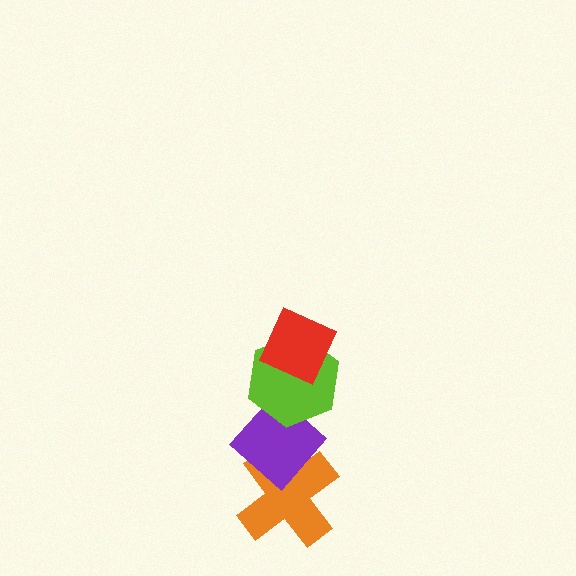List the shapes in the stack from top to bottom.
From top to bottom: the red diamond, the lime hexagon, the purple diamond, the orange cross.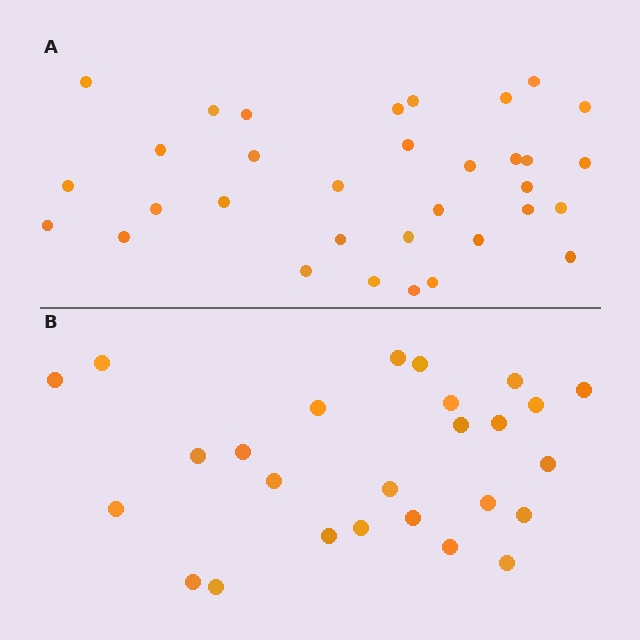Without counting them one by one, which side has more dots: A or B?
Region A (the top region) has more dots.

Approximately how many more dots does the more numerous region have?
Region A has roughly 8 or so more dots than region B.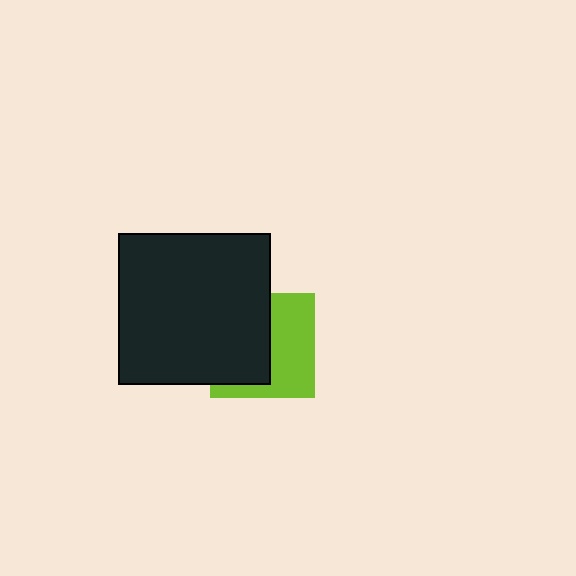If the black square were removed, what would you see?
You would see the complete lime square.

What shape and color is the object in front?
The object in front is a black square.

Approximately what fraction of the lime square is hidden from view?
Roughly 52% of the lime square is hidden behind the black square.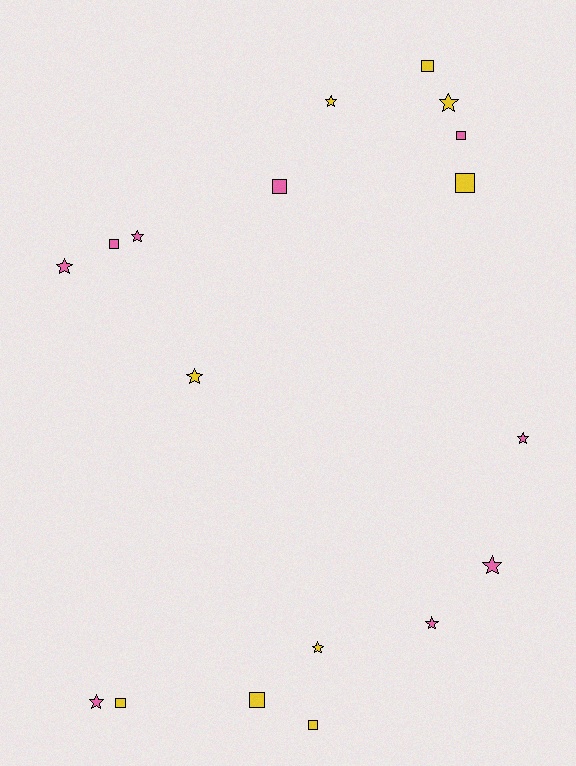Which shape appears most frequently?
Star, with 10 objects.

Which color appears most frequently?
Pink, with 9 objects.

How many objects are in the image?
There are 18 objects.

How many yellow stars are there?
There are 4 yellow stars.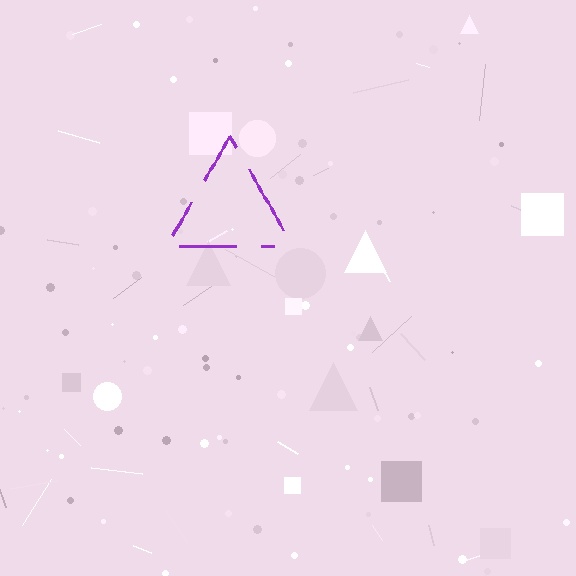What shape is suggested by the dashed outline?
The dashed outline suggests a triangle.